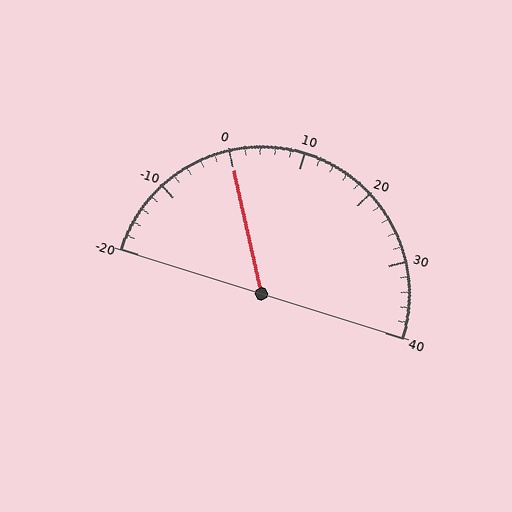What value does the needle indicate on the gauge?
The needle indicates approximately 0.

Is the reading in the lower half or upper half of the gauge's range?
The reading is in the lower half of the range (-20 to 40).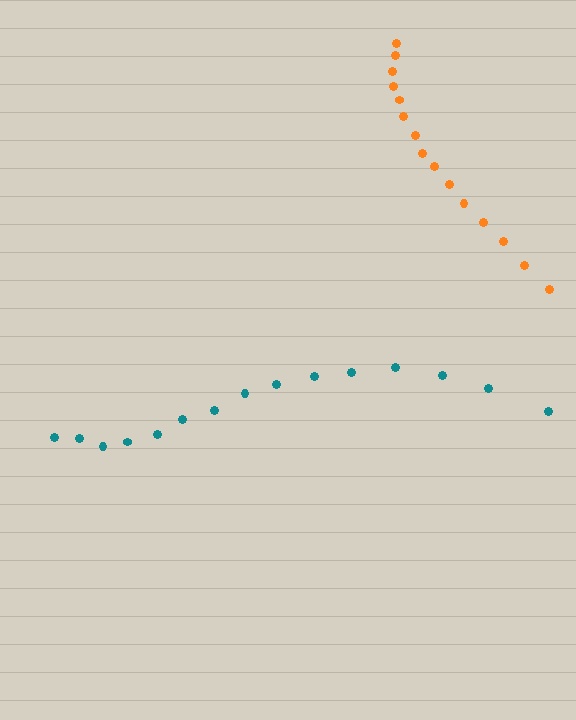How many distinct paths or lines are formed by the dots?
There are 2 distinct paths.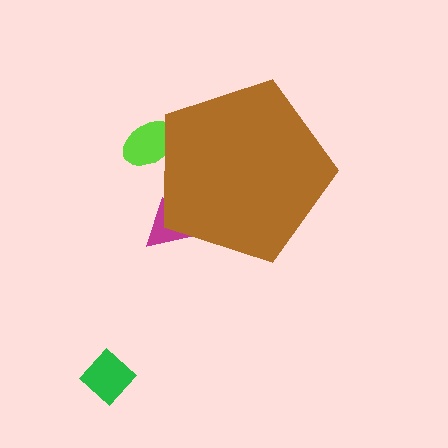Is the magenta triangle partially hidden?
Yes, the magenta triangle is partially hidden behind the brown pentagon.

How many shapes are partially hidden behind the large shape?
2 shapes are partially hidden.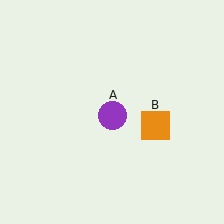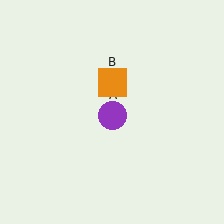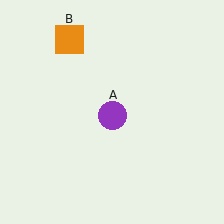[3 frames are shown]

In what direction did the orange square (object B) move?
The orange square (object B) moved up and to the left.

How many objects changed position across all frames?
1 object changed position: orange square (object B).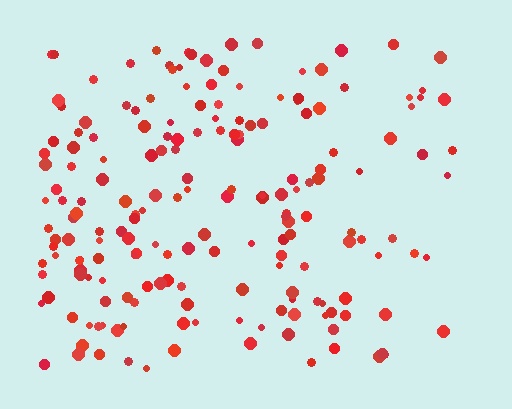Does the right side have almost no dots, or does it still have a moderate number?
Still a moderate number, just noticeably fewer than the left.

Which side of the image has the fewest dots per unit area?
The right.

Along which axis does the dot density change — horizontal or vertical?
Horizontal.